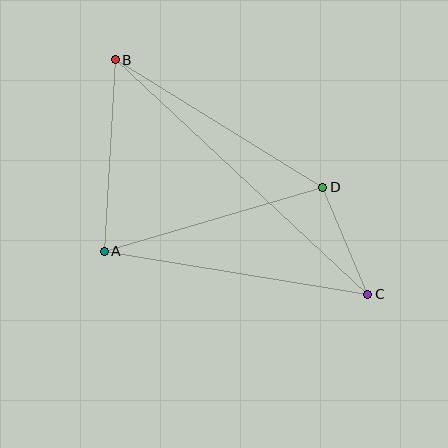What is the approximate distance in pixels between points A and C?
The distance between A and C is approximately 267 pixels.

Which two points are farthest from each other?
Points B and C are farthest from each other.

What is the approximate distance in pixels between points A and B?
The distance between A and B is approximately 192 pixels.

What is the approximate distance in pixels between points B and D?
The distance between B and D is approximately 244 pixels.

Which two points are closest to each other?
Points C and D are closest to each other.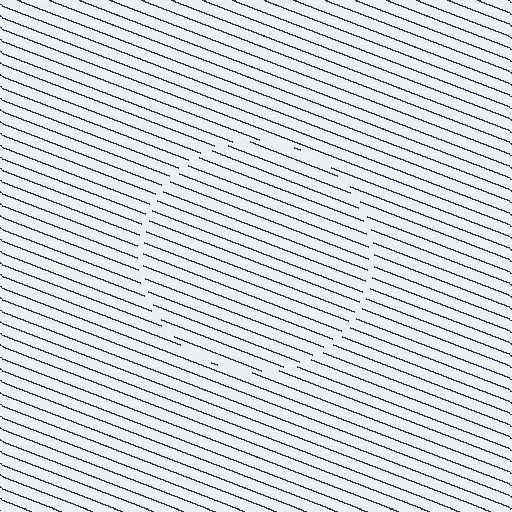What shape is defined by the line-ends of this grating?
An illusory circle. The interior of the shape contains the same grating, shifted by half a period — the contour is defined by the phase discontinuity where line-ends from the inner and outer gratings abut.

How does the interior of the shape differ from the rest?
The interior of the shape contains the same grating, shifted by half a period — the contour is defined by the phase discontinuity where line-ends from the inner and outer gratings abut.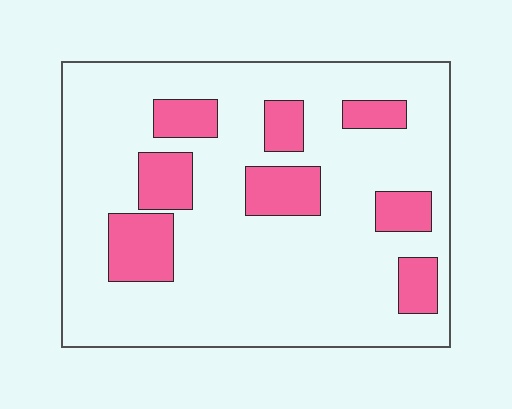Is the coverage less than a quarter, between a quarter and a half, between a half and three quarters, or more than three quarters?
Less than a quarter.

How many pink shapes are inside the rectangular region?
8.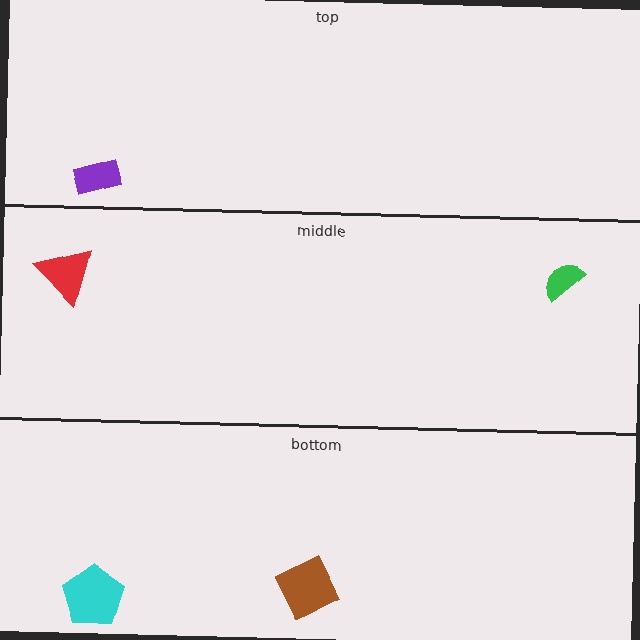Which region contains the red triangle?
The middle region.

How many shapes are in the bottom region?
2.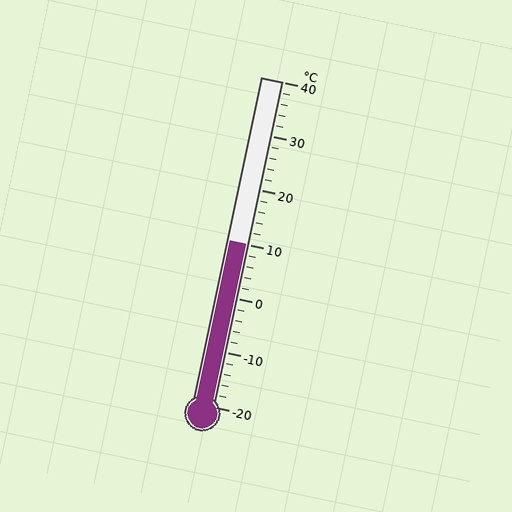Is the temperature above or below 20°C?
The temperature is below 20°C.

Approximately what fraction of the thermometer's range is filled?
The thermometer is filled to approximately 50% of its range.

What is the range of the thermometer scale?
The thermometer scale ranges from -20°C to 40°C.